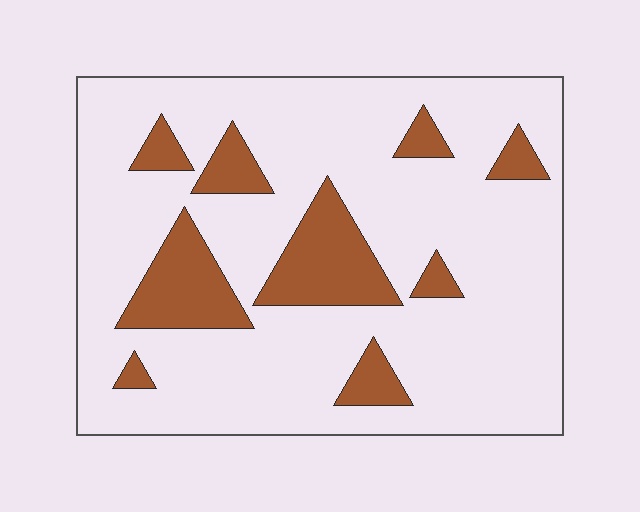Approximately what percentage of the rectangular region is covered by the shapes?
Approximately 20%.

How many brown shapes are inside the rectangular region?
9.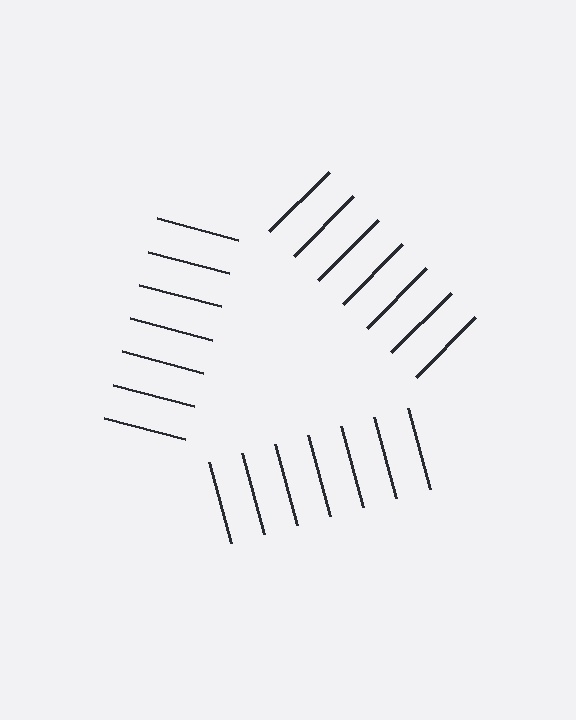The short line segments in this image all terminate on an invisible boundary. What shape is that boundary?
An illusory triangle — the line segments terminate on its edges but no continuous stroke is drawn.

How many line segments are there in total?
21 — 7 along each of the 3 edges.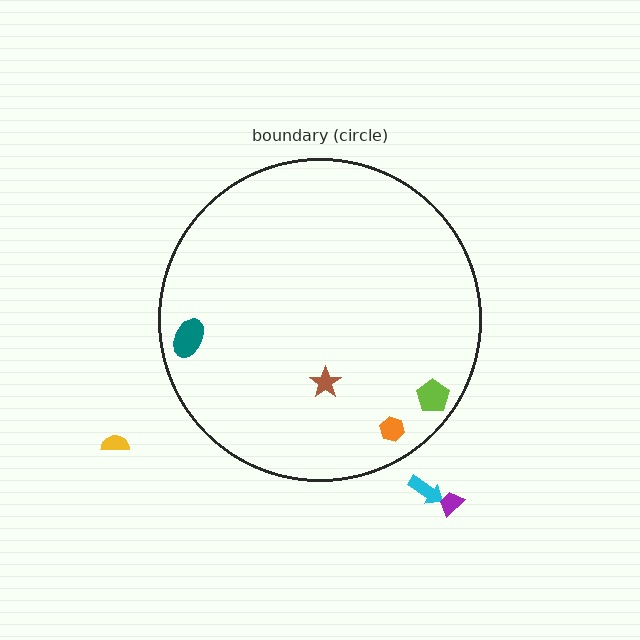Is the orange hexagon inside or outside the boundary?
Inside.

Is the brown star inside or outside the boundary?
Inside.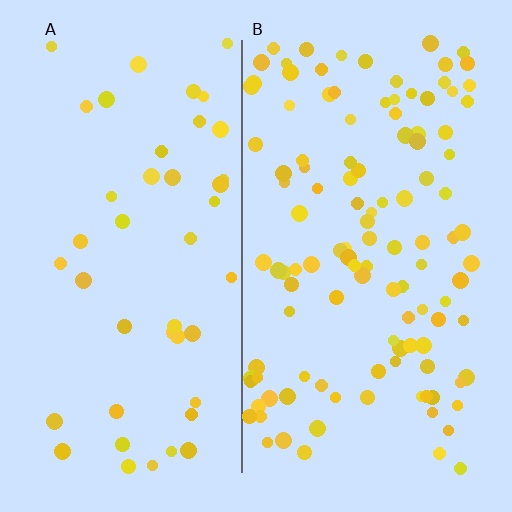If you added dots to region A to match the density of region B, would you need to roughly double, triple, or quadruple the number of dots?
Approximately triple.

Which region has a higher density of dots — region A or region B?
B (the right).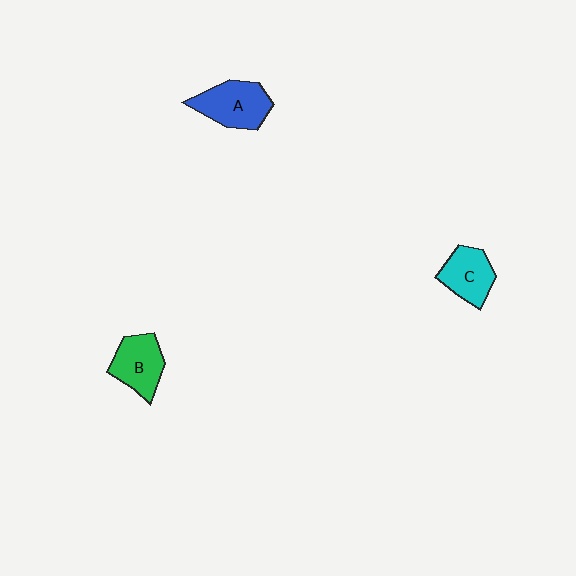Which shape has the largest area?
Shape A (blue).